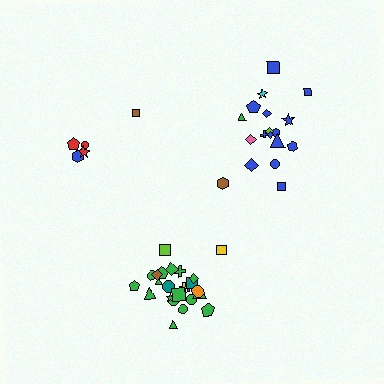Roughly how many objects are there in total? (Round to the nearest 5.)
Roughly 50 objects in total.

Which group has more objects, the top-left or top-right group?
The top-right group.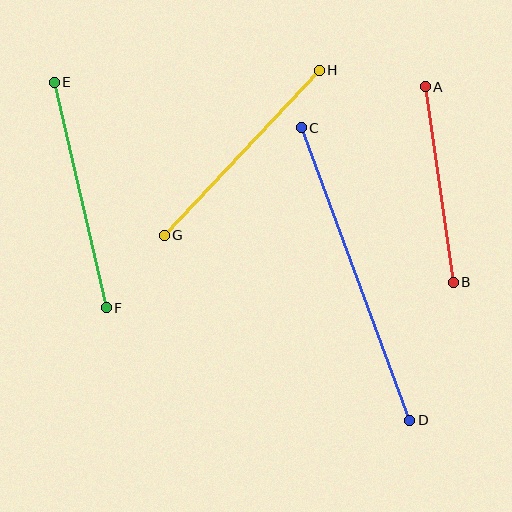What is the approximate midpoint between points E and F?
The midpoint is at approximately (80, 195) pixels.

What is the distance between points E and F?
The distance is approximately 231 pixels.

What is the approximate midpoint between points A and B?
The midpoint is at approximately (439, 185) pixels.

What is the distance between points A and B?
The distance is approximately 197 pixels.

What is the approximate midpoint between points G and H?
The midpoint is at approximately (242, 153) pixels.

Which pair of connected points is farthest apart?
Points C and D are farthest apart.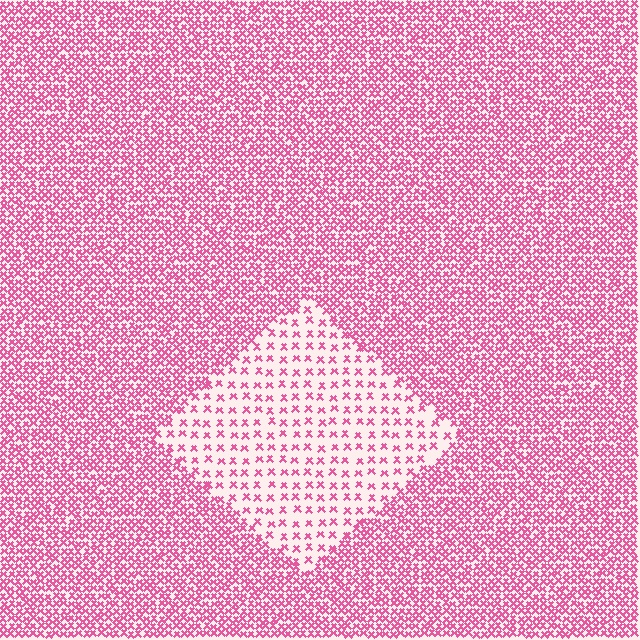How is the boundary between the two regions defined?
The boundary is defined by a change in element density (approximately 2.8x ratio). All elements are the same color, size, and shape.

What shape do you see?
I see a diamond.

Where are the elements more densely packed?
The elements are more densely packed outside the diamond boundary.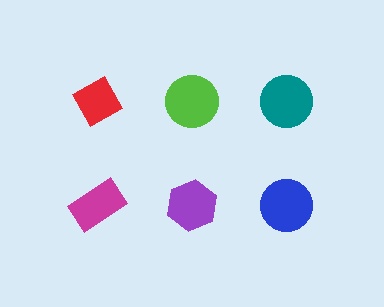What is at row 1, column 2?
A lime circle.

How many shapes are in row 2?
3 shapes.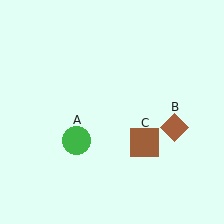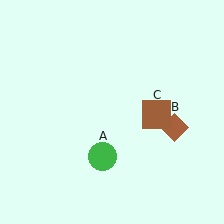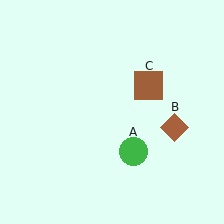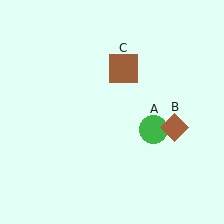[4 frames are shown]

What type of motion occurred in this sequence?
The green circle (object A), brown square (object C) rotated counterclockwise around the center of the scene.